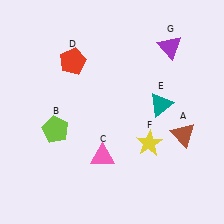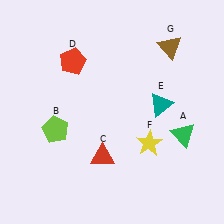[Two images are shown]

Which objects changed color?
A changed from brown to green. C changed from pink to red. G changed from purple to brown.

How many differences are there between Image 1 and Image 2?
There are 3 differences between the two images.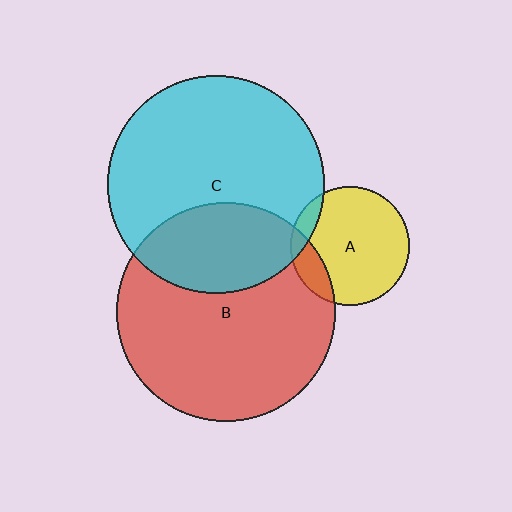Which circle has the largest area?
Circle B (red).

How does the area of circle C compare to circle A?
Approximately 3.3 times.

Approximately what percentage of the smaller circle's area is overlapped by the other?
Approximately 10%.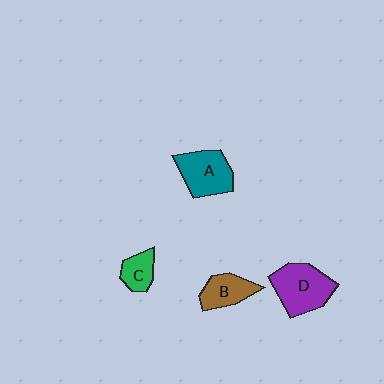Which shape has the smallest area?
Shape C (green).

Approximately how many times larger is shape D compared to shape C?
Approximately 2.2 times.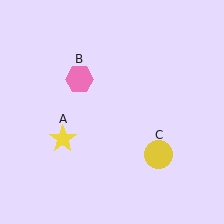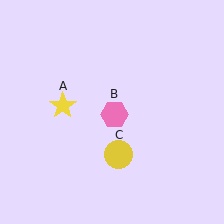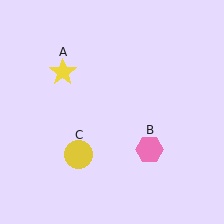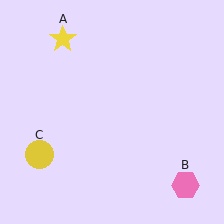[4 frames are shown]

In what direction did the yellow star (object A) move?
The yellow star (object A) moved up.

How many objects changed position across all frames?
3 objects changed position: yellow star (object A), pink hexagon (object B), yellow circle (object C).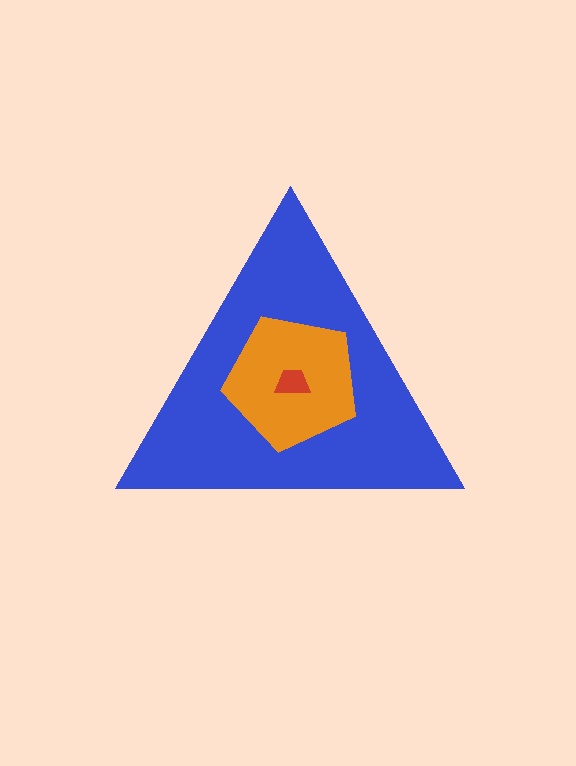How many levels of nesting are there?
3.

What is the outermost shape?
The blue triangle.